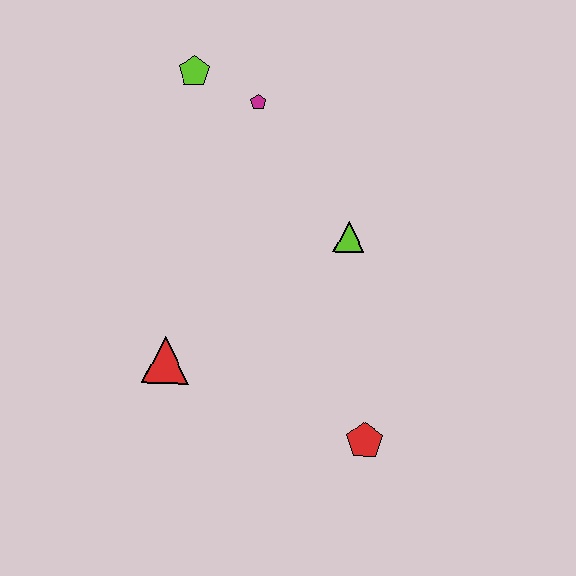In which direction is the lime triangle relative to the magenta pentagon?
The lime triangle is below the magenta pentagon.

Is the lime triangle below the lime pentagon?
Yes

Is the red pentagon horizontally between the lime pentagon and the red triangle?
No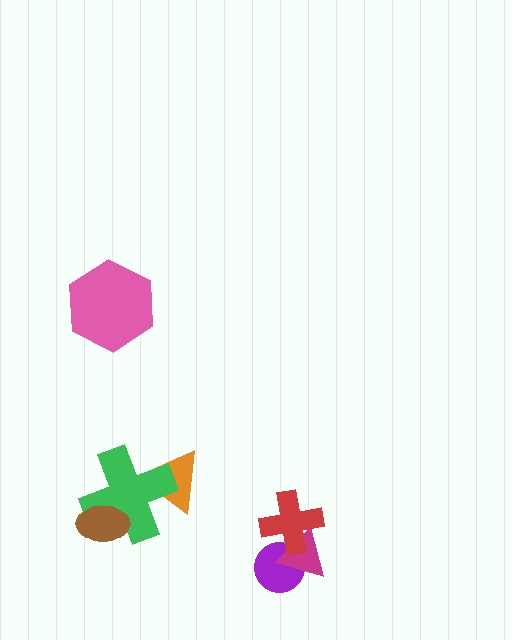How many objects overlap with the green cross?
2 objects overlap with the green cross.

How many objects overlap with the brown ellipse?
1 object overlaps with the brown ellipse.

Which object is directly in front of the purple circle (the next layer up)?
The magenta triangle is directly in front of the purple circle.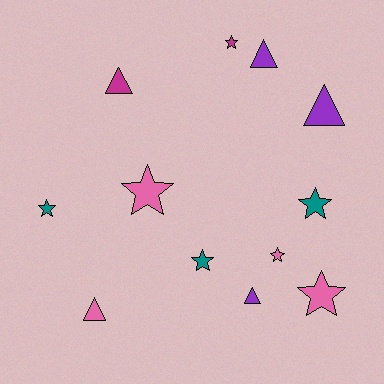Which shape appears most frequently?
Star, with 7 objects.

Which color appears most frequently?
Pink, with 4 objects.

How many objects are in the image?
There are 12 objects.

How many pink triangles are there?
There is 1 pink triangle.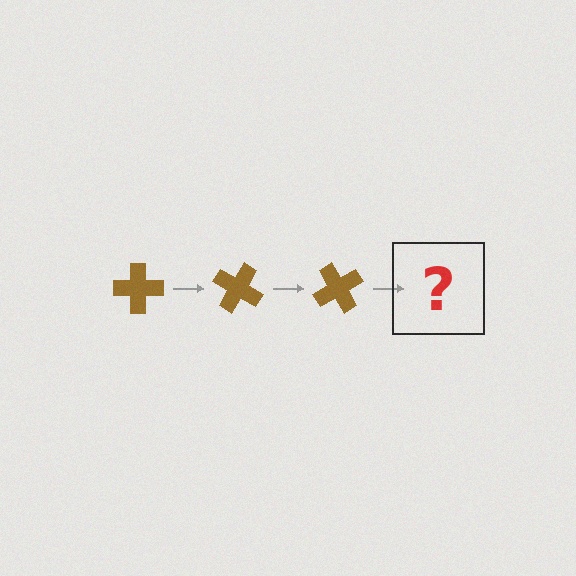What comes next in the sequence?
The next element should be a brown cross rotated 90 degrees.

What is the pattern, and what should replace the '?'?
The pattern is that the cross rotates 30 degrees each step. The '?' should be a brown cross rotated 90 degrees.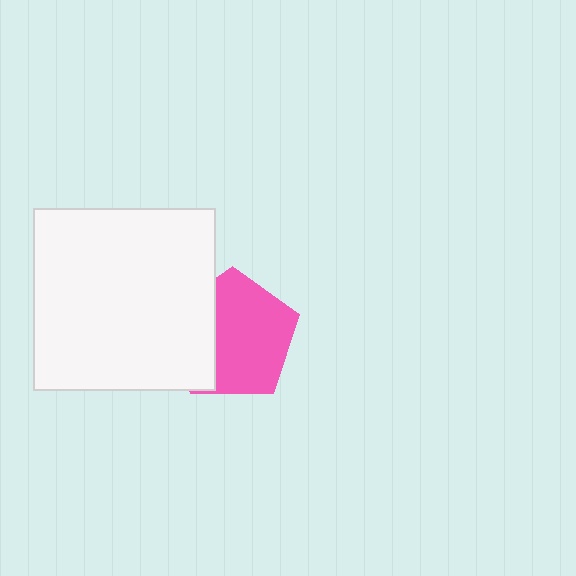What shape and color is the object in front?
The object in front is a white square.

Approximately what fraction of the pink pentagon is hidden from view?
Roughly 33% of the pink pentagon is hidden behind the white square.